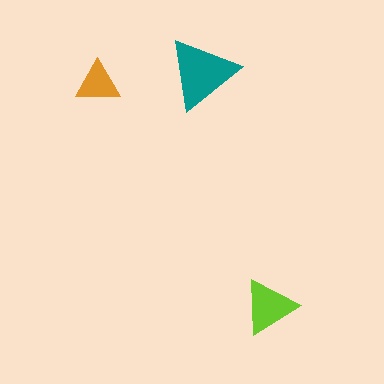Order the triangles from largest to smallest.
the teal one, the lime one, the orange one.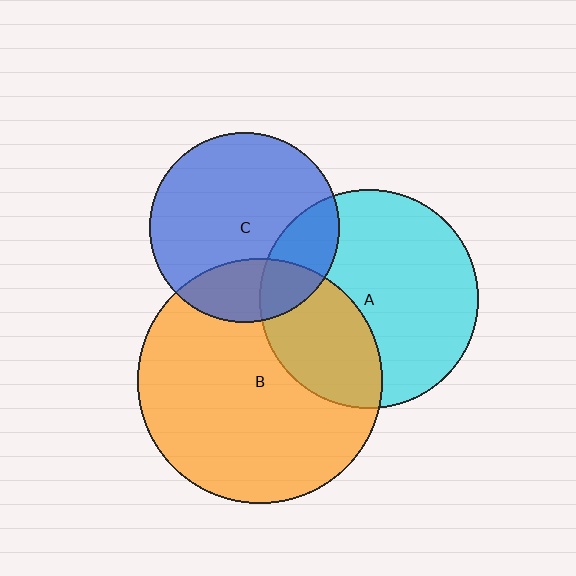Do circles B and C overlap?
Yes.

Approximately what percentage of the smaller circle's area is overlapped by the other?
Approximately 25%.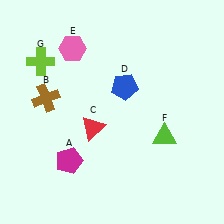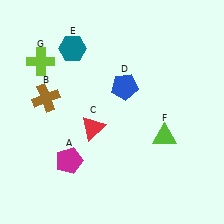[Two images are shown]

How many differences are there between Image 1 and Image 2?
There is 1 difference between the two images.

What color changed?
The hexagon (E) changed from pink in Image 1 to teal in Image 2.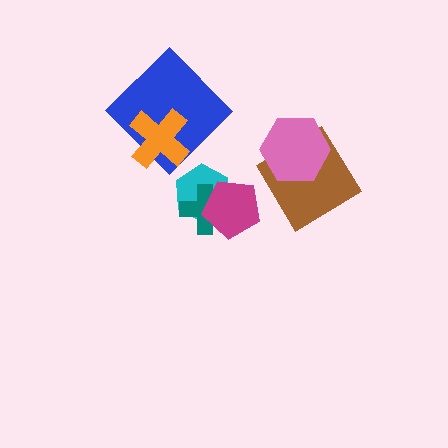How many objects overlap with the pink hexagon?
1 object overlaps with the pink hexagon.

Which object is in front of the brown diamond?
The pink hexagon is in front of the brown diamond.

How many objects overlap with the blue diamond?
1 object overlaps with the blue diamond.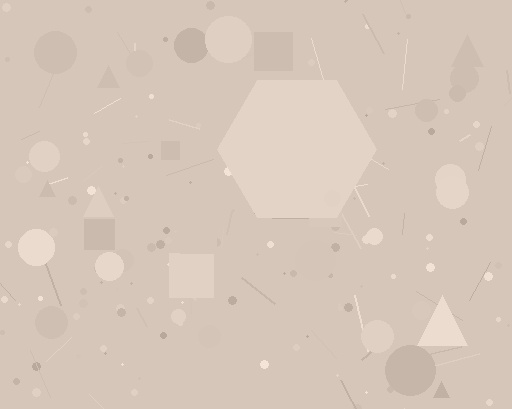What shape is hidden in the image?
A hexagon is hidden in the image.